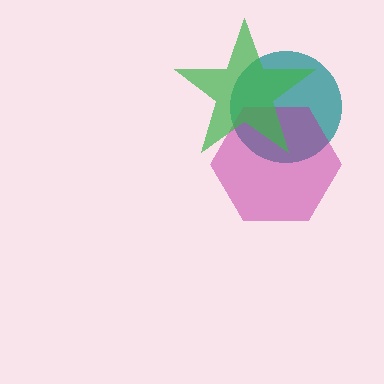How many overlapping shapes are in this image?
There are 3 overlapping shapes in the image.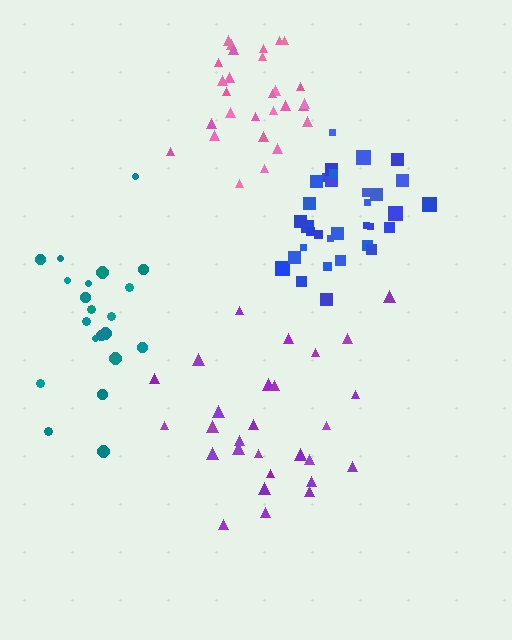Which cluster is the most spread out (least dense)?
Purple.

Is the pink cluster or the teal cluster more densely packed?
Pink.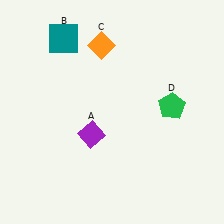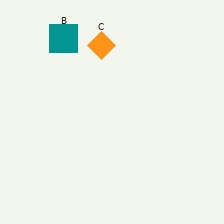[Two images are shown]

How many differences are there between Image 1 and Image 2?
There are 2 differences between the two images.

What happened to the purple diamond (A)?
The purple diamond (A) was removed in Image 2. It was in the bottom-left area of Image 1.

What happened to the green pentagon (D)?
The green pentagon (D) was removed in Image 2. It was in the top-right area of Image 1.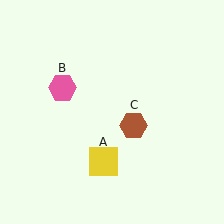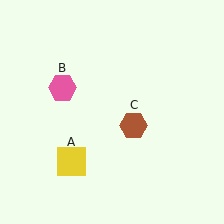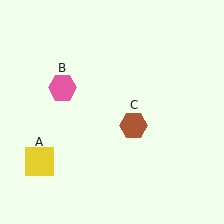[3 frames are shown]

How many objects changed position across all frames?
1 object changed position: yellow square (object A).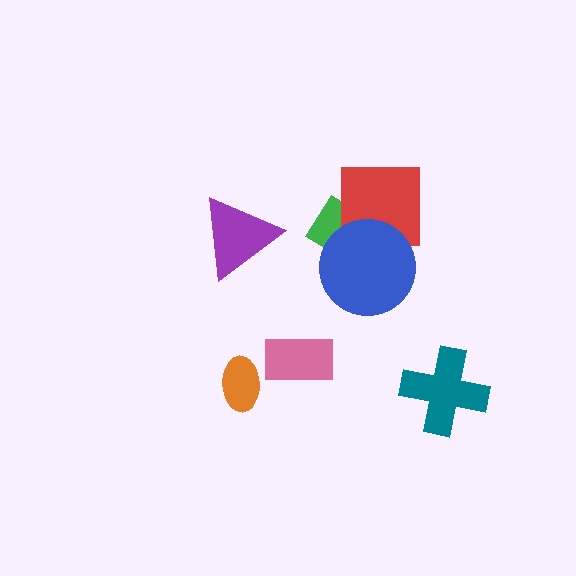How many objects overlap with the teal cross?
0 objects overlap with the teal cross.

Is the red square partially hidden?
Yes, it is partially covered by another shape.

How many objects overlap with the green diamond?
2 objects overlap with the green diamond.